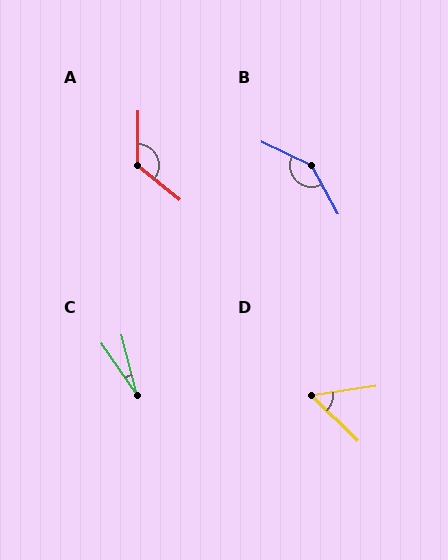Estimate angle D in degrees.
Approximately 53 degrees.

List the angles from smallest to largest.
C (20°), D (53°), A (129°), B (144°).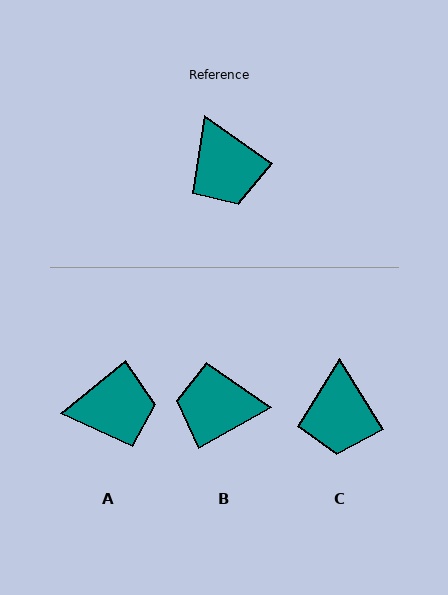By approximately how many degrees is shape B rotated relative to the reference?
Approximately 115 degrees clockwise.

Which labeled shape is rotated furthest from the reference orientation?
B, about 115 degrees away.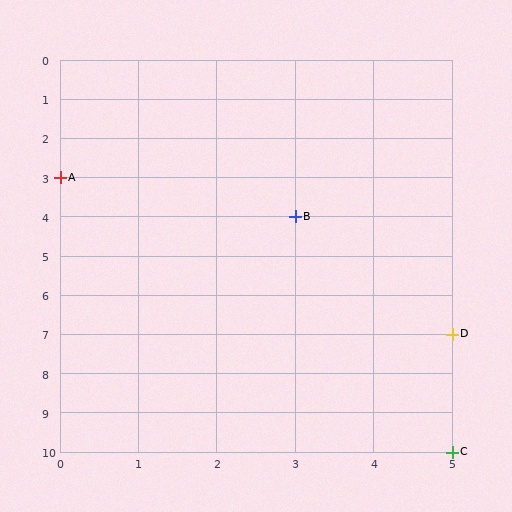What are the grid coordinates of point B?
Point B is at grid coordinates (3, 4).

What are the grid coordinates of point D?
Point D is at grid coordinates (5, 7).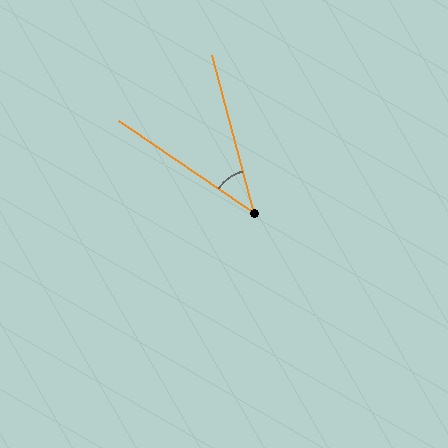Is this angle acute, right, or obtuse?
It is acute.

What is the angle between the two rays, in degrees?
Approximately 41 degrees.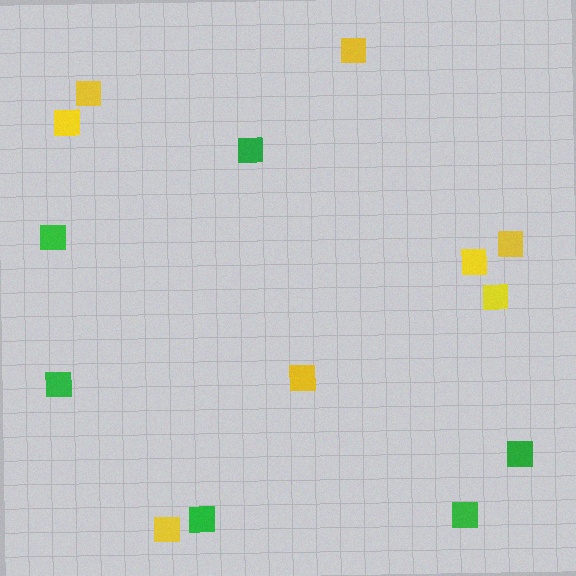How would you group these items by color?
There are 2 groups: one group of green squares (6) and one group of yellow squares (8).